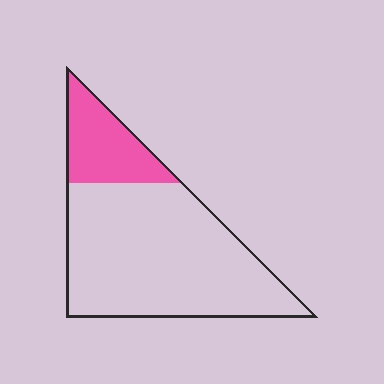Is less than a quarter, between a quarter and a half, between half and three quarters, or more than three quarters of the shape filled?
Less than a quarter.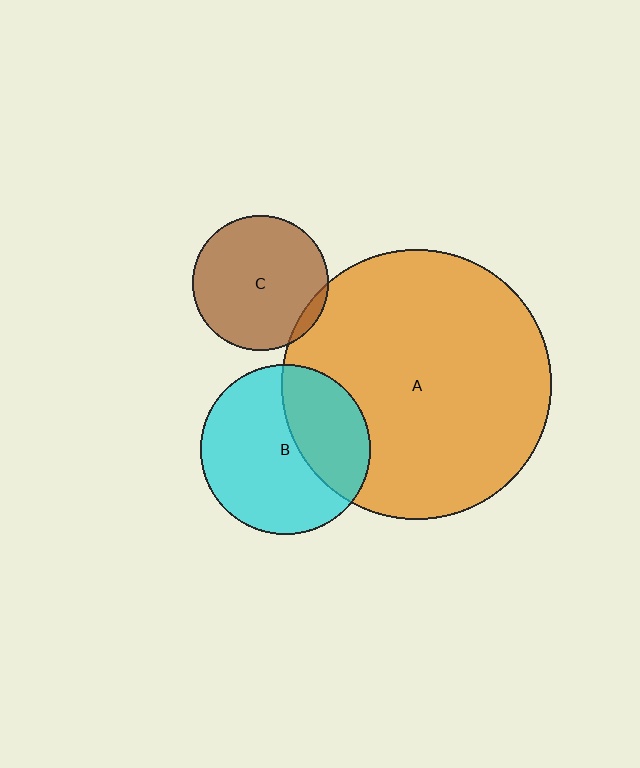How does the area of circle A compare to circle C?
Approximately 4.0 times.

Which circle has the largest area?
Circle A (orange).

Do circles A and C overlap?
Yes.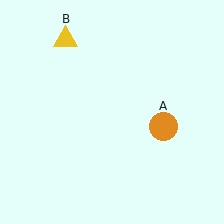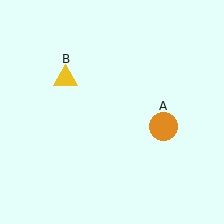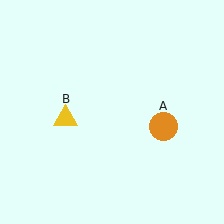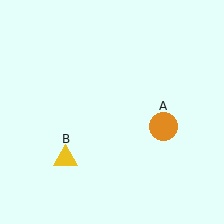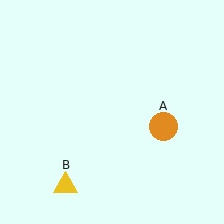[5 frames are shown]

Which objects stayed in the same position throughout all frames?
Orange circle (object A) remained stationary.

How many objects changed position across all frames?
1 object changed position: yellow triangle (object B).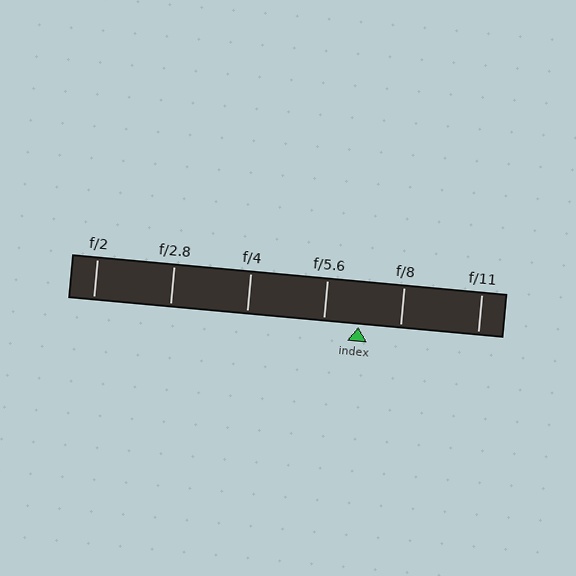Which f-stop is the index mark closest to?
The index mark is closest to f/5.6.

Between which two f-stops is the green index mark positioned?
The index mark is between f/5.6 and f/8.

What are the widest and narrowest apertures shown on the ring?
The widest aperture shown is f/2 and the narrowest is f/11.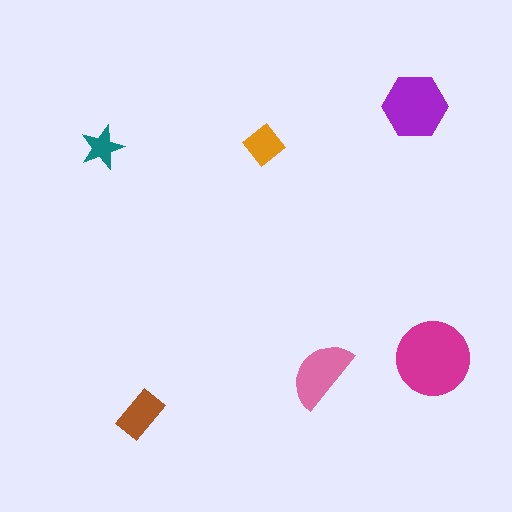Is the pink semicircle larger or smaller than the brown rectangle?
Larger.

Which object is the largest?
The magenta circle.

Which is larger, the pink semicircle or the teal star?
The pink semicircle.